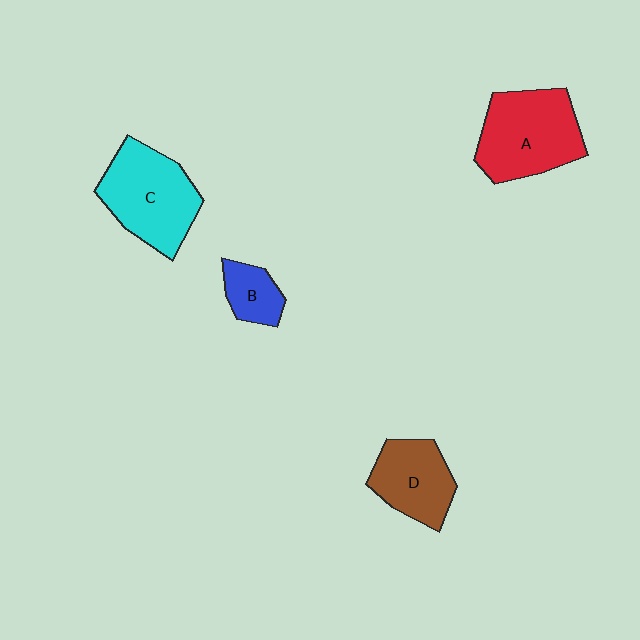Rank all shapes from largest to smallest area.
From largest to smallest: A (red), C (cyan), D (brown), B (blue).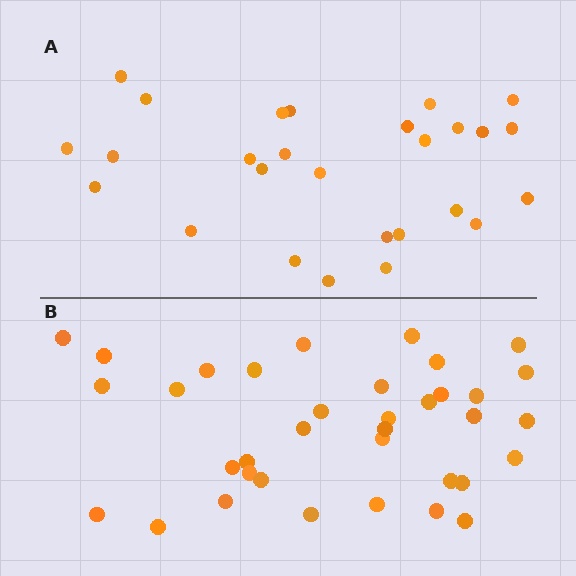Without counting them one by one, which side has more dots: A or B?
Region B (the bottom region) has more dots.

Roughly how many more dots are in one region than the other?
Region B has roughly 8 or so more dots than region A.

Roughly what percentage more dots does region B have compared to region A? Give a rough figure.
About 35% more.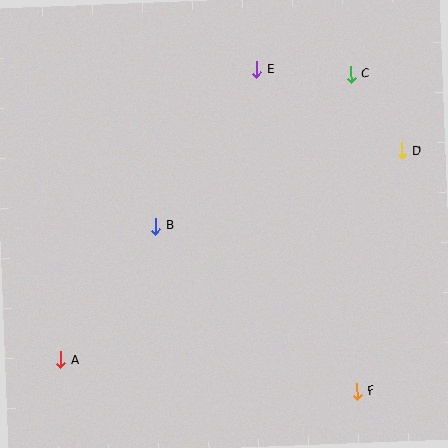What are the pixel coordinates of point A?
Point A is at (61, 360).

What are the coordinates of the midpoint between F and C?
The midpoint between F and C is at (354, 233).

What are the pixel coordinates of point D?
Point D is at (402, 151).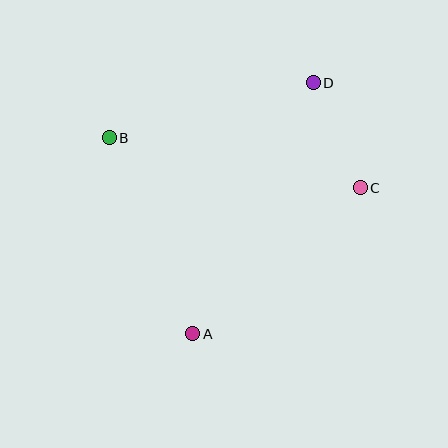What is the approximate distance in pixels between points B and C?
The distance between B and C is approximately 256 pixels.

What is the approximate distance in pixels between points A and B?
The distance between A and B is approximately 213 pixels.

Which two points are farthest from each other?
Points A and D are farthest from each other.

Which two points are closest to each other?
Points C and D are closest to each other.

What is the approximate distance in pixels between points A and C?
The distance between A and C is approximately 222 pixels.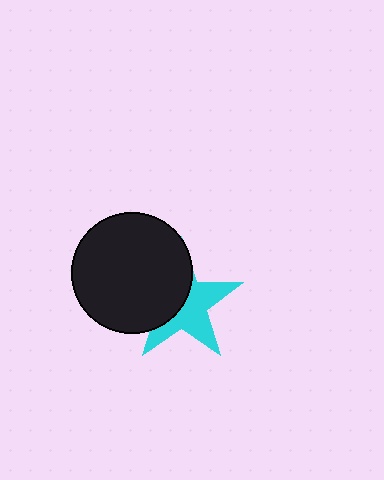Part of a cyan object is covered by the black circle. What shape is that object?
It is a star.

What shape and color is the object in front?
The object in front is a black circle.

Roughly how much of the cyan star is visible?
About half of it is visible (roughly 52%).